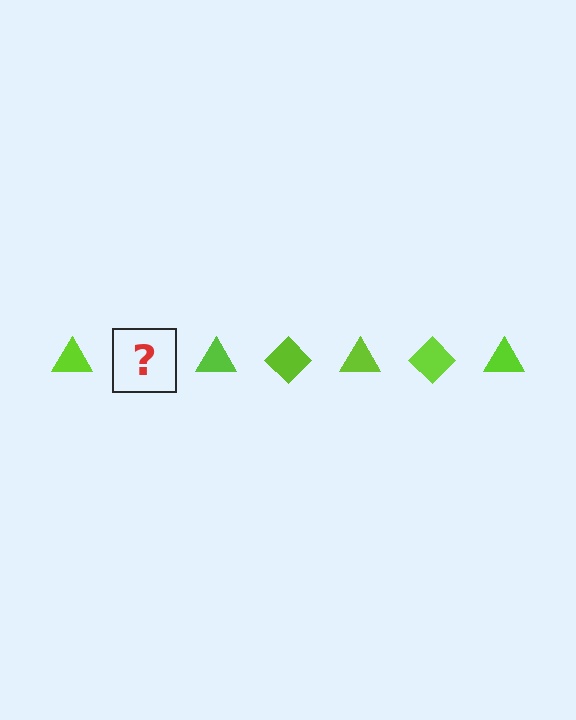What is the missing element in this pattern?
The missing element is a lime diamond.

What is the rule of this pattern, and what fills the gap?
The rule is that the pattern cycles through triangle, diamond shapes in lime. The gap should be filled with a lime diamond.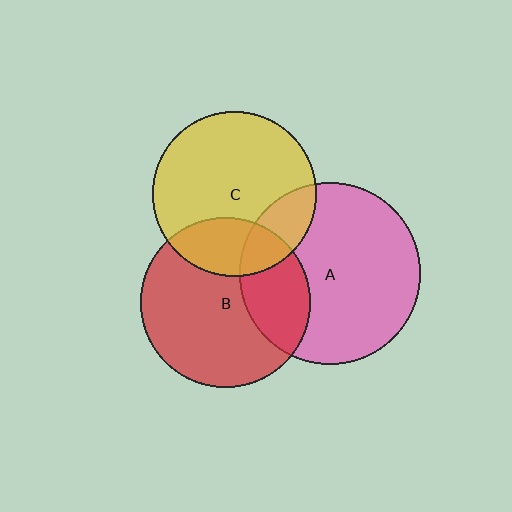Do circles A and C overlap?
Yes.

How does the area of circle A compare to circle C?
Approximately 1.2 times.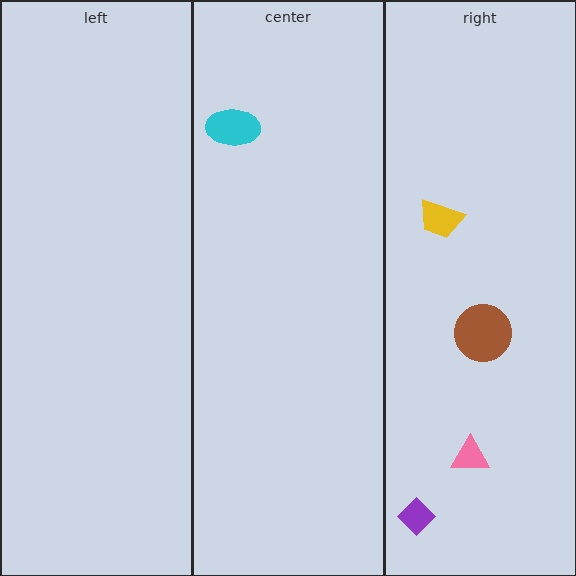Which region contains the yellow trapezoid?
The right region.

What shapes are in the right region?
The yellow trapezoid, the purple diamond, the brown circle, the pink triangle.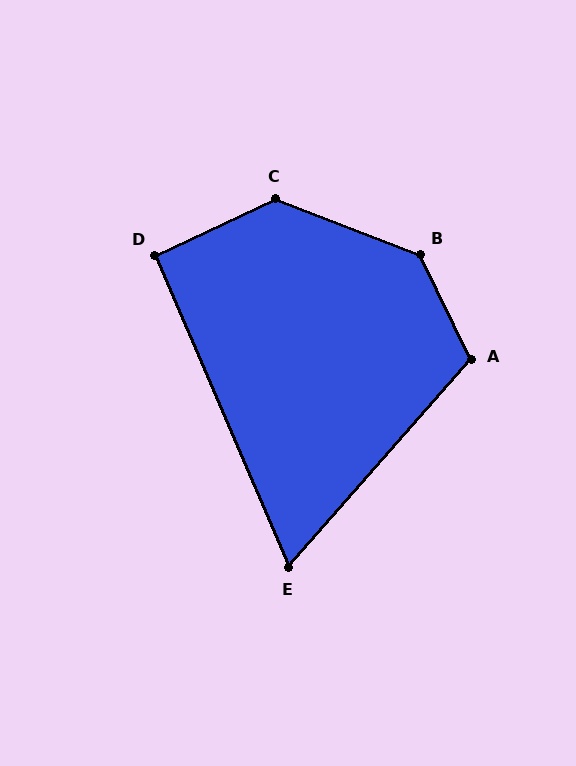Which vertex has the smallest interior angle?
E, at approximately 65 degrees.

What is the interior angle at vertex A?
Approximately 113 degrees (obtuse).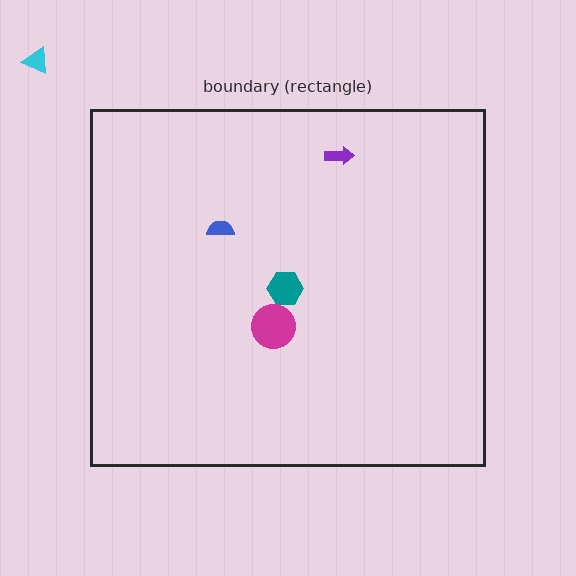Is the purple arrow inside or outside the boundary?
Inside.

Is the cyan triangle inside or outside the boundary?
Outside.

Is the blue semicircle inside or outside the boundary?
Inside.